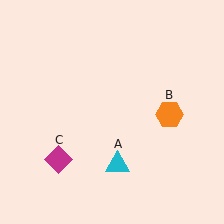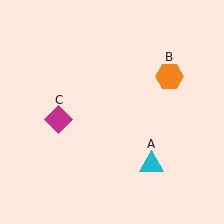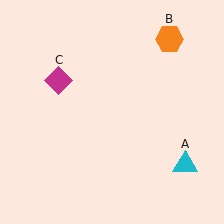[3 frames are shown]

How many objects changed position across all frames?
3 objects changed position: cyan triangle (object A), orange hexagon (object B), magenta diamond (object C).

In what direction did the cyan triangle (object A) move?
The cyan triangle (object A) moved right.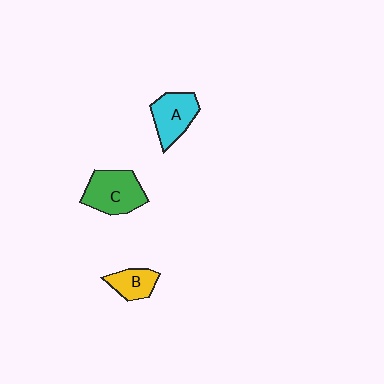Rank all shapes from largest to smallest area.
From largest to smallest: C (green), A (cyan), B (yellow).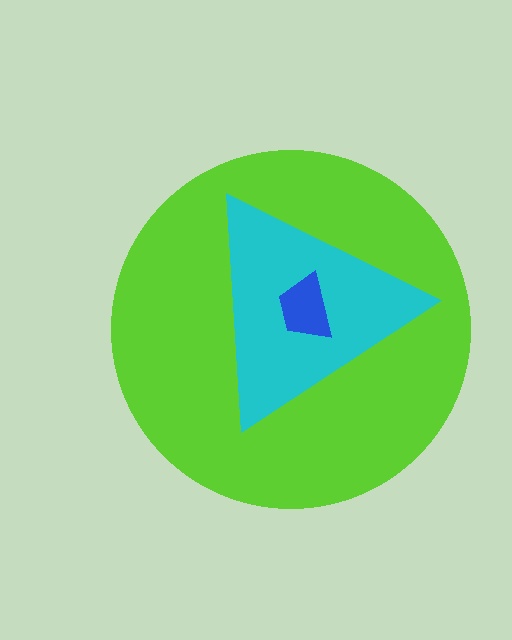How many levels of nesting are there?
3.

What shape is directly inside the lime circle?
The cyan triangle.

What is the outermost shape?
The lime circle.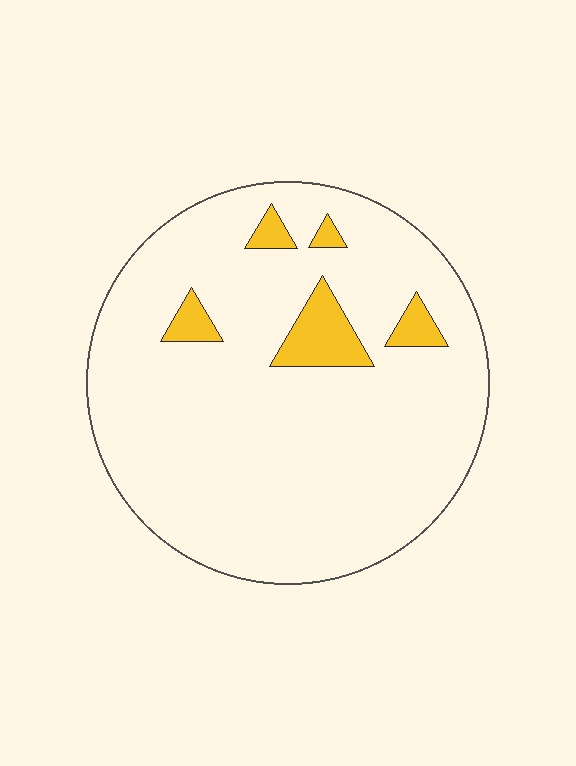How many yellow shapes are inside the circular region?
5.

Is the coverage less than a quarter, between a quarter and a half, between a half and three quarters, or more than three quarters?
Less than a quarter.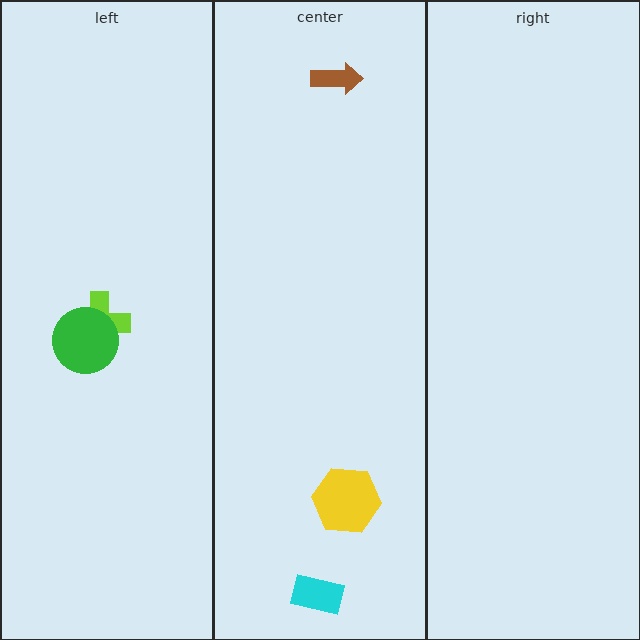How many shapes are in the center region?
3.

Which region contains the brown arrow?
The center region.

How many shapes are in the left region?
2.